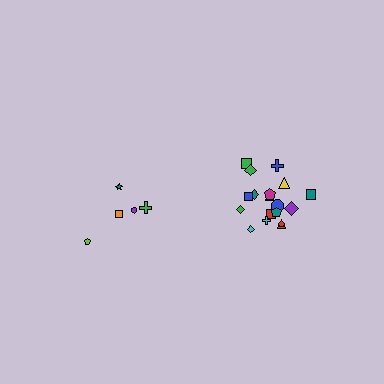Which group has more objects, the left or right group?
The right group.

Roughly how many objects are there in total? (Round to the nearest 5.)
Roughly 25 objects in total.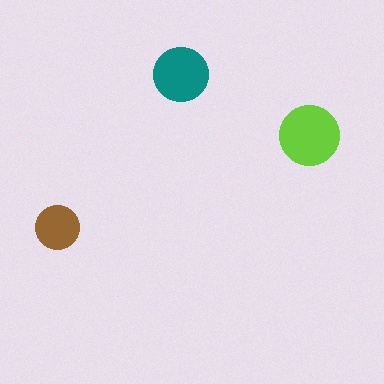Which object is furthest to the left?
The brown circle is leftmost.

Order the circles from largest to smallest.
the lime one, the teal one, the brown one.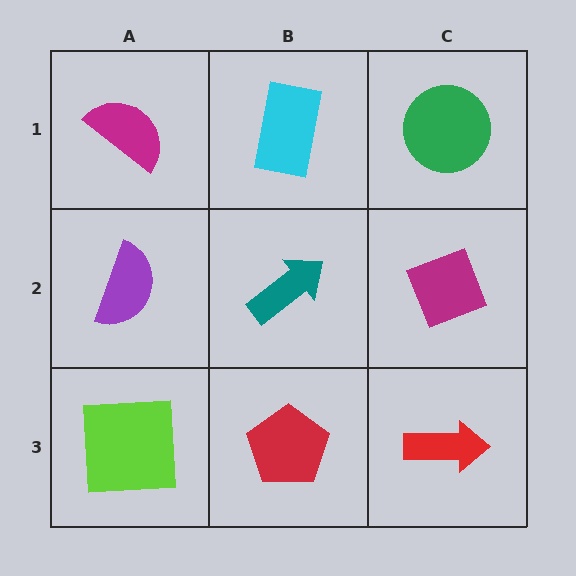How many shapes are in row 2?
3 shapes.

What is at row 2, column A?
A purple semicircle.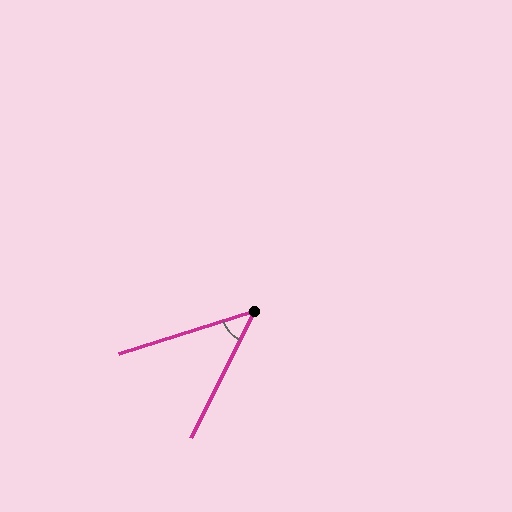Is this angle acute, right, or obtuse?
It is acute.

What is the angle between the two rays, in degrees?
Approximately 46 degrees.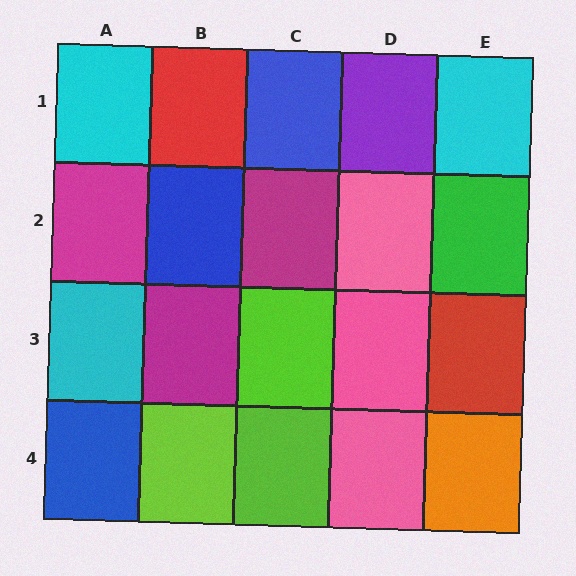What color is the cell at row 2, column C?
Magenta.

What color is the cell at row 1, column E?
Cyan.